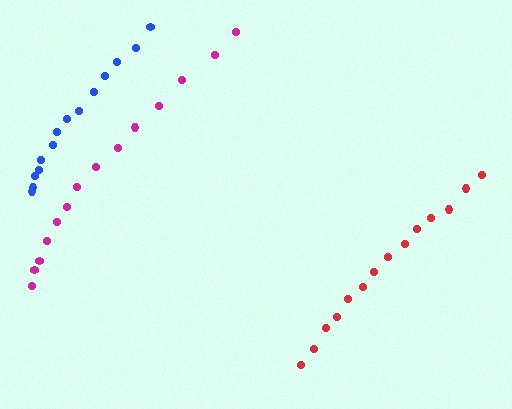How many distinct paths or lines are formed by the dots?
There are 3 distinct paths.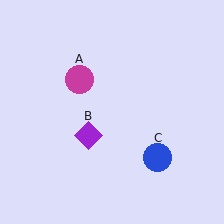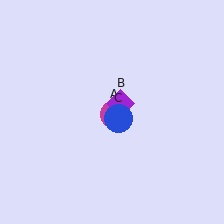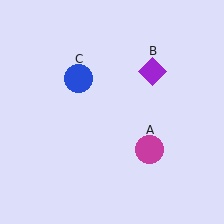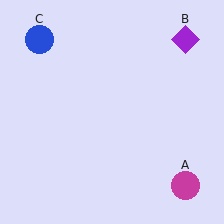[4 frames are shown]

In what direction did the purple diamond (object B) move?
The purple diamond (object B) moved up and to the right.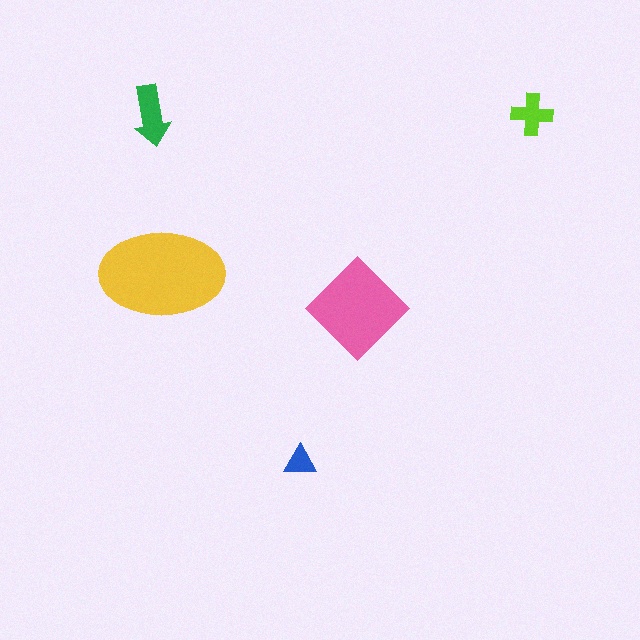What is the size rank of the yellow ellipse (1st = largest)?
1st.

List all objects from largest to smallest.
The yellow ellipse, the pink diamond, the green arrow, the lime cross, the blue triangle.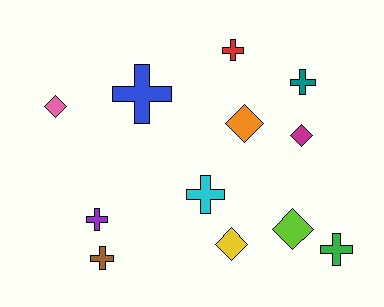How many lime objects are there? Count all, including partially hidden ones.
There is 1 lime object.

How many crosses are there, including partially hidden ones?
There are 7 crosses.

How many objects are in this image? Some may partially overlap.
There are 12 objects.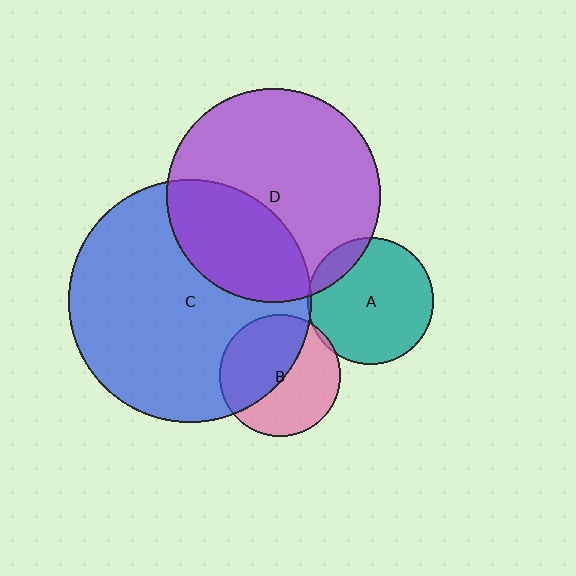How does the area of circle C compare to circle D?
Approximately 1.3 times.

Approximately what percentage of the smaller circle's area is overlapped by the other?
Approximately 5%.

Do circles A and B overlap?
Yes.